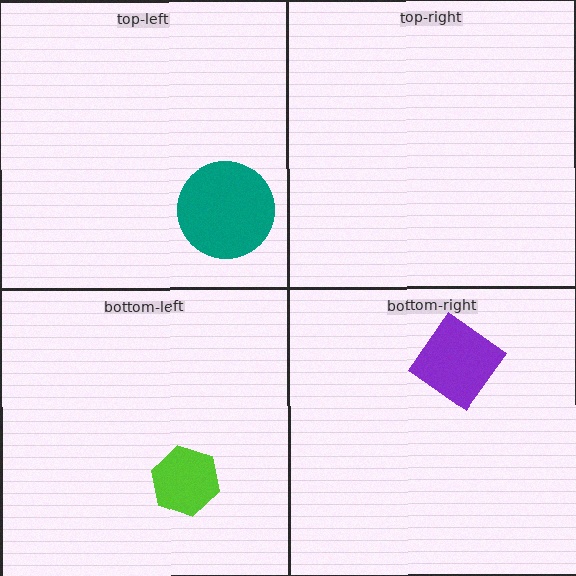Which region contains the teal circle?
The top-left region.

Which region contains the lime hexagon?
The bottom-left region.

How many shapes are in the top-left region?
1.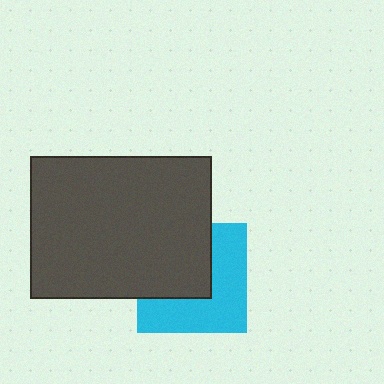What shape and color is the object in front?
The object in front is a dark gray rectangle.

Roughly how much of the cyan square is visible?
About half of it is visible (roughly 54%).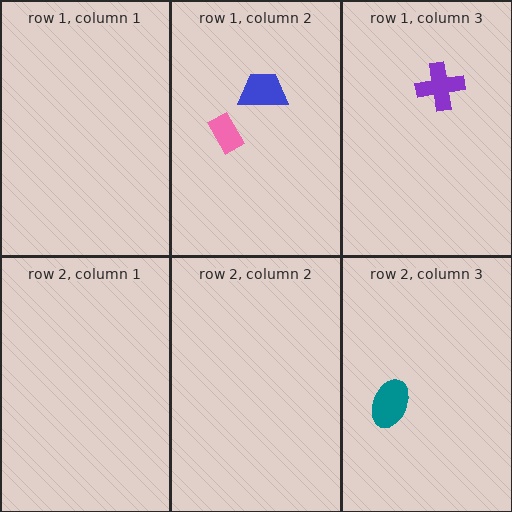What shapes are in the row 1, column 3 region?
The purple cross.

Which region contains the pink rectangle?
The row 1, column 2 region.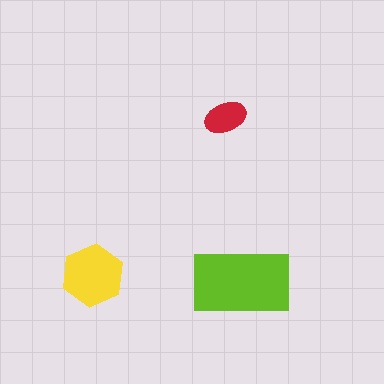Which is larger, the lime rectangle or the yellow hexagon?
The lime rectangle.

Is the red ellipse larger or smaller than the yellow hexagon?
Smaller.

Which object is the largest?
The lime rectangle.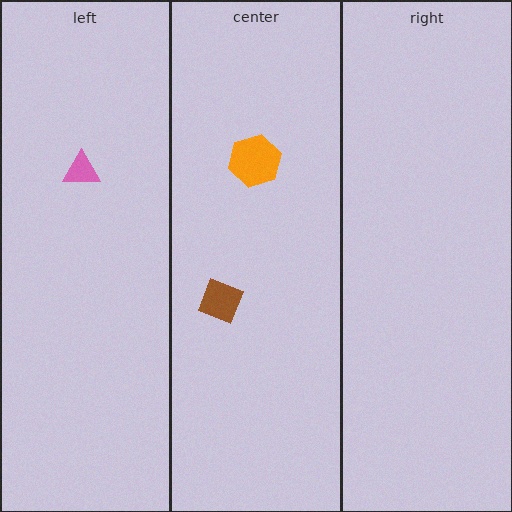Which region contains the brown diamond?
The center region.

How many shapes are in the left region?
1.